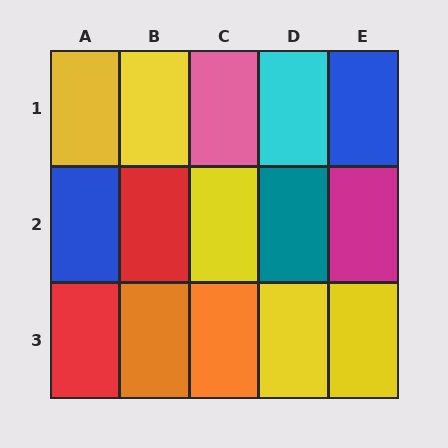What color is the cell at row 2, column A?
Blue.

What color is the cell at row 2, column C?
Yellow.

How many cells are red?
2 cells are red.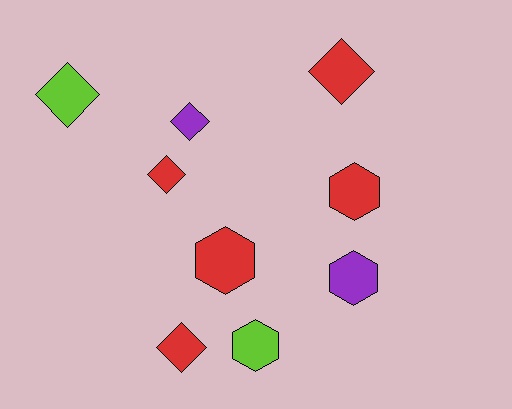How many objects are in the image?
There are 9 objects.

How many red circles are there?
There are no red circles.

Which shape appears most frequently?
Diamond, with 5 objects.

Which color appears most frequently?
Red, with 5 objects.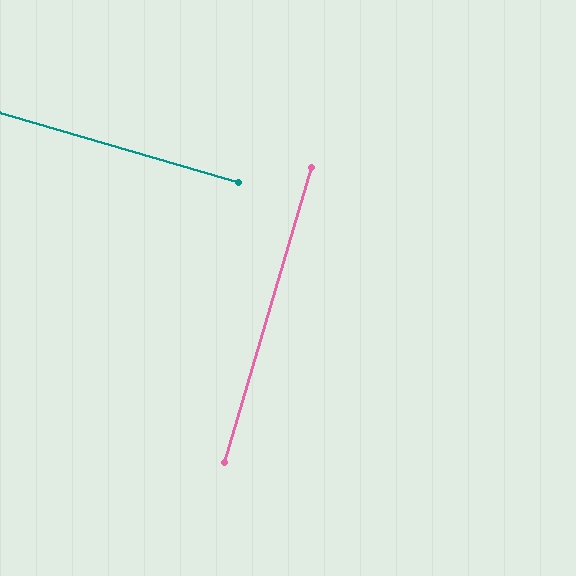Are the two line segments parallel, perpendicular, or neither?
Perpendicular — they meet at approximately 90°.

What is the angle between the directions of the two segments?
Approximately 90 degrees.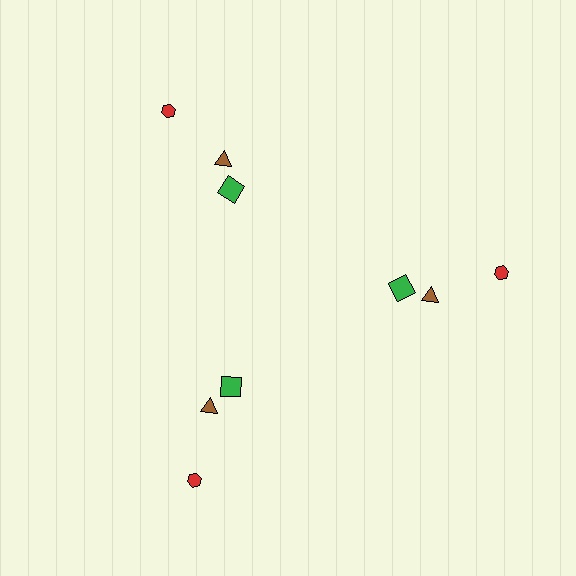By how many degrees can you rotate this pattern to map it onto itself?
The pattern maps onto itself every 120 degrees of rotation.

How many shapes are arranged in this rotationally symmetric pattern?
There are 9 shapes, arranged in 3 groups of 3.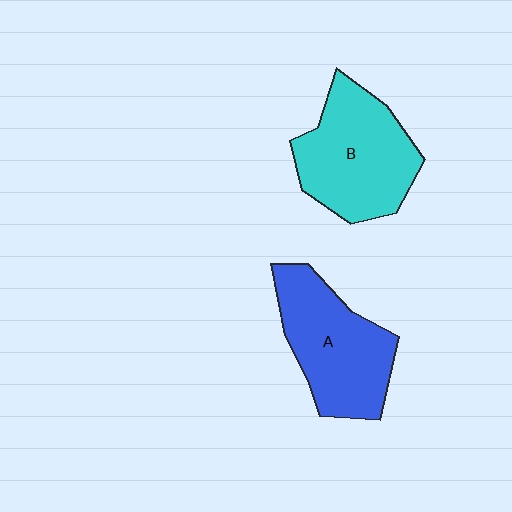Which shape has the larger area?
Shape B (cyan).